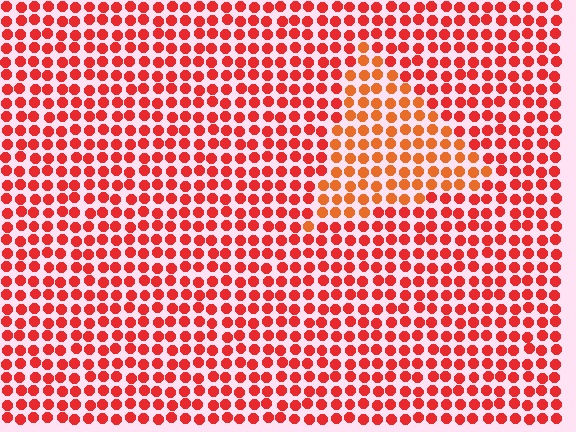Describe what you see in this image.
The image is filled with small red elements in a uniform arrangement. A triangle-shaped region is visible where the elements are tinted to a slightly different hue, forming a subtle color boundary.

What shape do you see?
I see a triangle.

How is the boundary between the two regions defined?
The boundary is defined purely by a slight shift in hue (about 23 degrees). Spacing, size, and orientation are identical on both sides.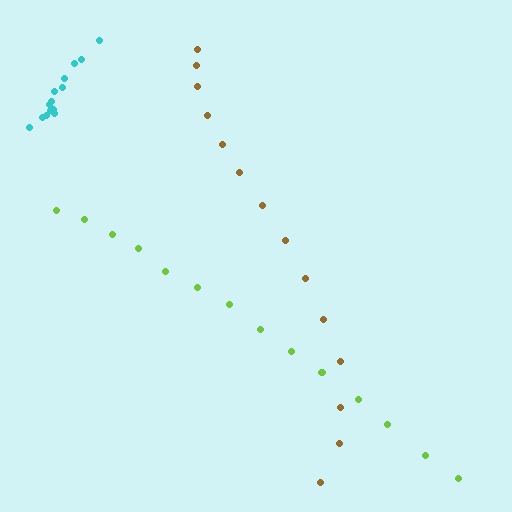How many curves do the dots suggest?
There are 3 distinct paths.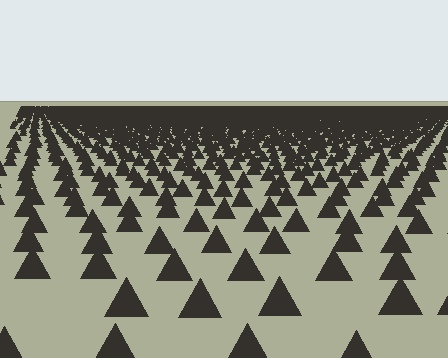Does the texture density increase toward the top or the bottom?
Density increases toward the top.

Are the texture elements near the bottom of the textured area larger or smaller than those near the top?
Larger. Near the bottom, elements are closer to the viewer and appear at a bigger on-screen size.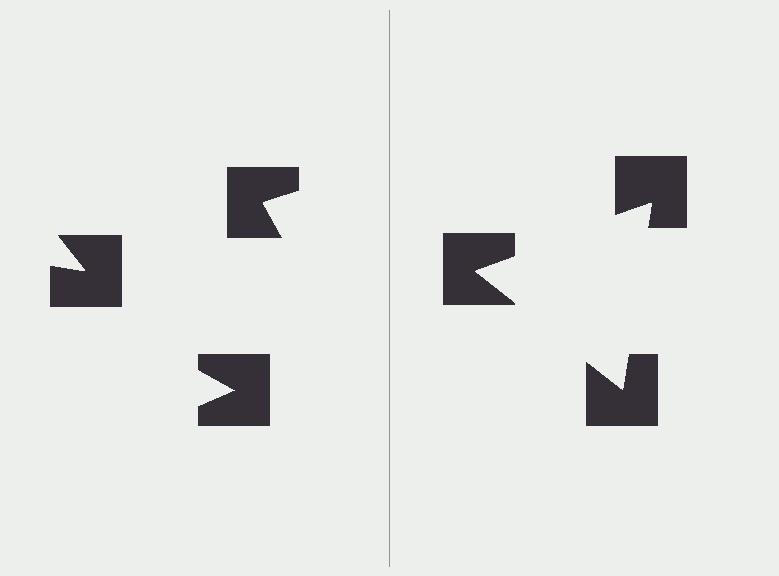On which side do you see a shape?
An illusory triangle appears on the right side. On the left side the wedge cuts are rotated, so no coherent shape forms.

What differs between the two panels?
The notched squares are positioned identically on both sides; only the wedge orientations differ. On the right they align to a triangle; on the left they are misaligned.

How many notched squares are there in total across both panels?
6 — 3 on each side.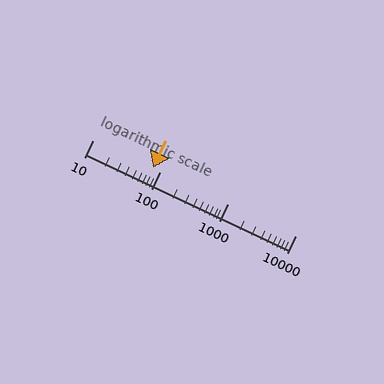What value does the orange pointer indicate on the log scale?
The pointer indicates approximately 78.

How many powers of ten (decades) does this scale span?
The scale spans 3 decades, from 10 to 10000.